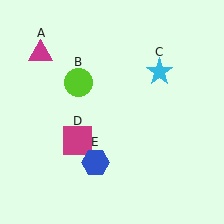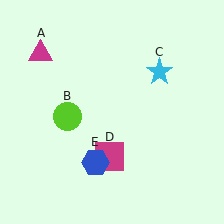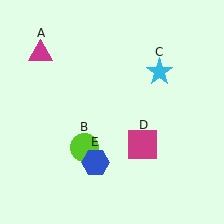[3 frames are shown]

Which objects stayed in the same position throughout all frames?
Magenta triangle (object A) and cyan star (object C) and blue hexagon (object E) remained stationary.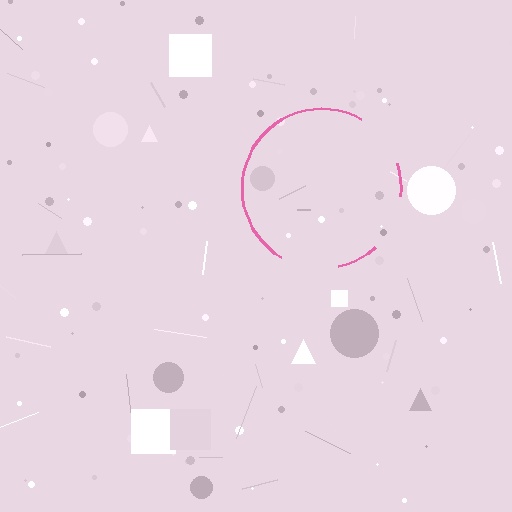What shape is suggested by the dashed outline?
The dashed outline suggests a circle.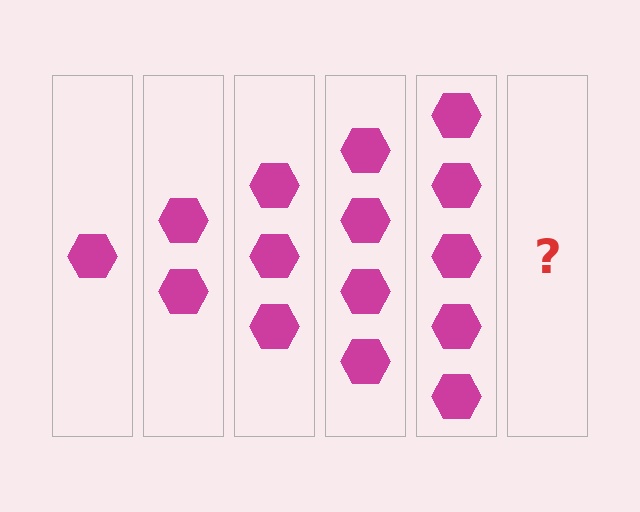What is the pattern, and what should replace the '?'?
The pattern is that each step adds one more hexagon. The '?' should be 6 hexagons.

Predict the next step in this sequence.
The next step is 6 hexagons.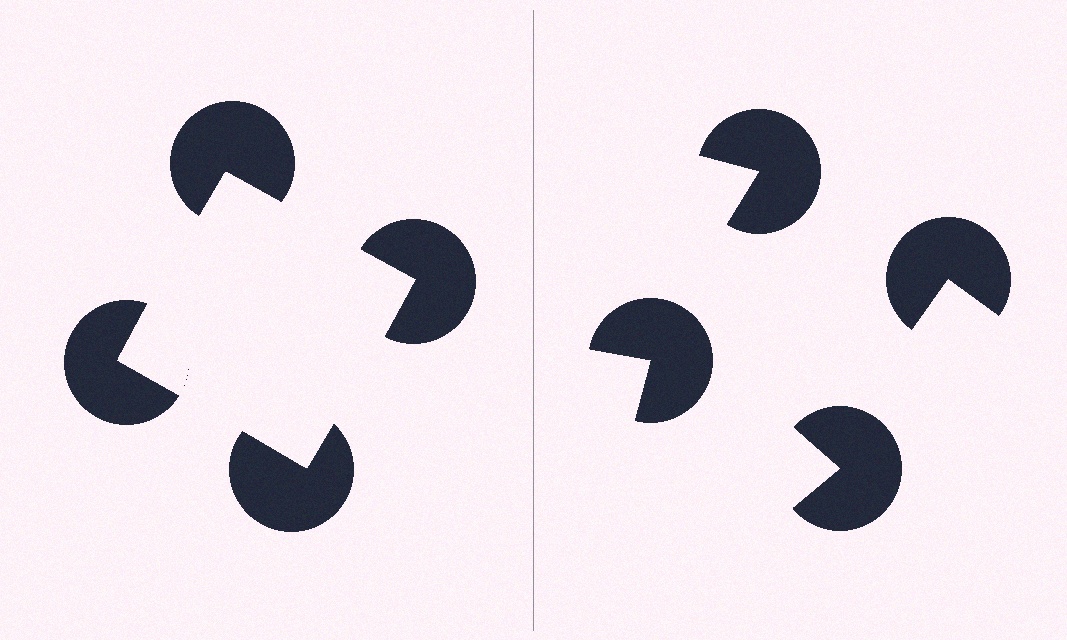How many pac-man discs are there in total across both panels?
8 — 4 on each side.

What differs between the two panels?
The pac-man discs are positioned identically on both sides; only the wedge orientations differ. On the left they align to a square; on the right they are misaligned.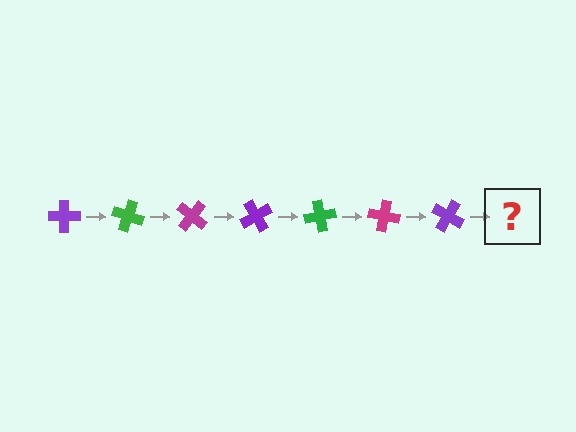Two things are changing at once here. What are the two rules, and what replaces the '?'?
The two rules are that it rotates 20 degrees each step and the color cycles through purple, green, and magenta. The '?' should be a green cross, rotated 140 degrees from the start.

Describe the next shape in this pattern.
It should be a green cross, rotated 140 degrees from the start.